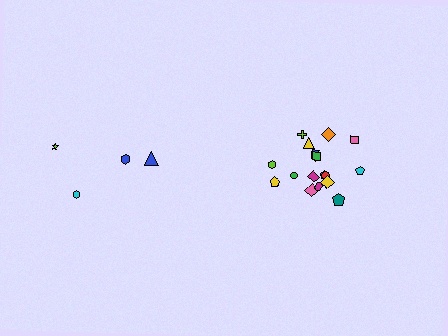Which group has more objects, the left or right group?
The right group.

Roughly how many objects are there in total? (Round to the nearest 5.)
Roughly 20 objects in total.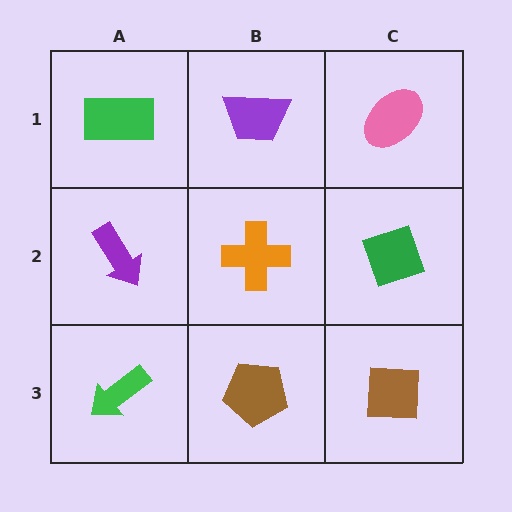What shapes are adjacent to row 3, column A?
A purple arrow (row 2, column A), a brown pentagon (row 3, column B).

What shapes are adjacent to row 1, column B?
An orange cross (row 2, column B), a green rectangle (row 1, column A), a pink ellipse (row 1, column C).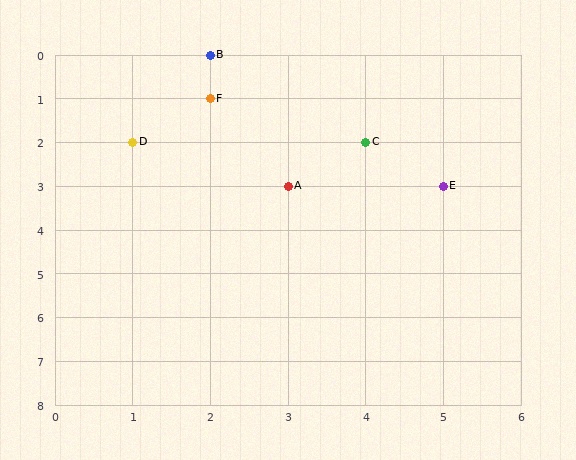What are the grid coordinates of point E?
Point E is at grid coordinates (5, 3).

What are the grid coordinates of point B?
Point B is at grid coordinates (2, 0).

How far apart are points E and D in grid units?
Points E and D are 4 columns and 1 row apart (about 4.1 grid units diagonally).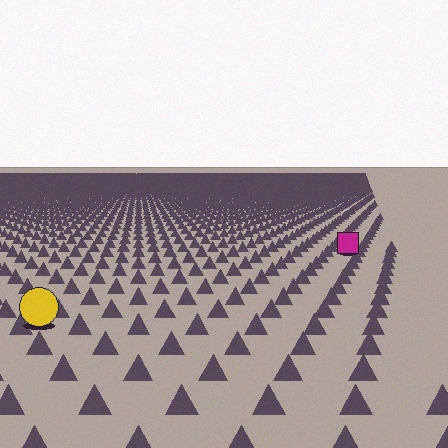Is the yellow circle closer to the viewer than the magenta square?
Yes. The yellow circle is closer — you can tell from the texture gradient: the ground texture is coarser near it.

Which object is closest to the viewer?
The yellow circle is closest. The texture marks near it are larger and more spread out.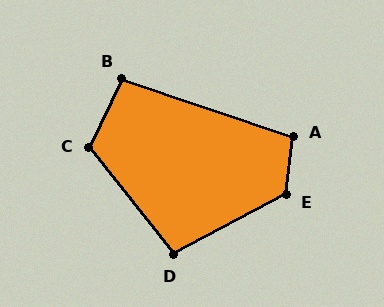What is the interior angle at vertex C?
Approximately 117 degrees (obtuse).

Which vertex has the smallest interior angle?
B, at approximately 96 degrees.